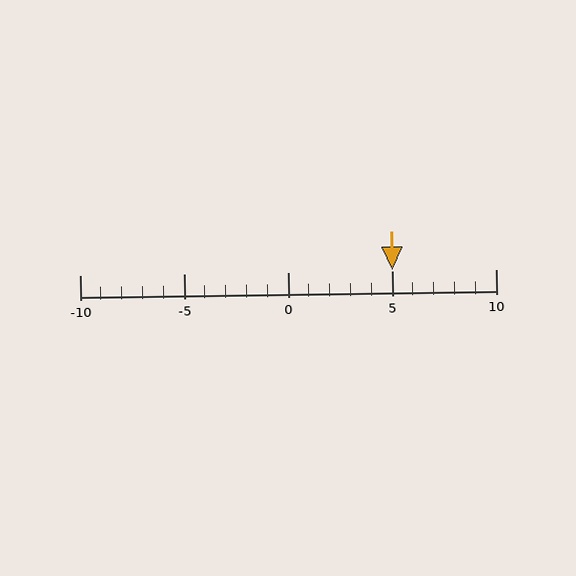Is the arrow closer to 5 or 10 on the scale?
The arrow is closer to 5.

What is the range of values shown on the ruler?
The ruler shows values from -10 to 10.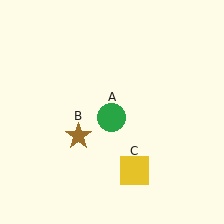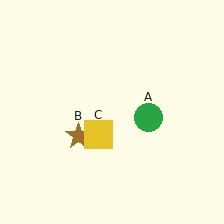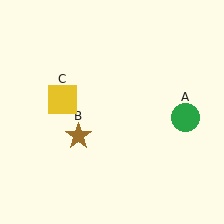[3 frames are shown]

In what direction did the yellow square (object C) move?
The yellow square (object C) moved up and to the left.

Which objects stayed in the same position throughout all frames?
Brown star (object B) remained stationary.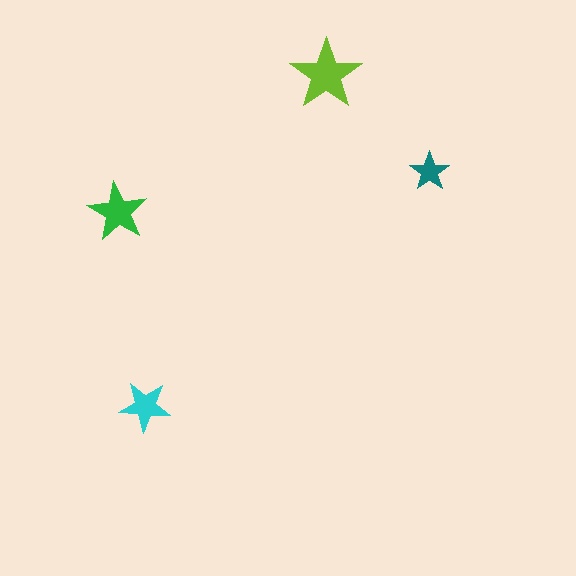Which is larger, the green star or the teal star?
The green one.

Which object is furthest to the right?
The teal star is rightmost.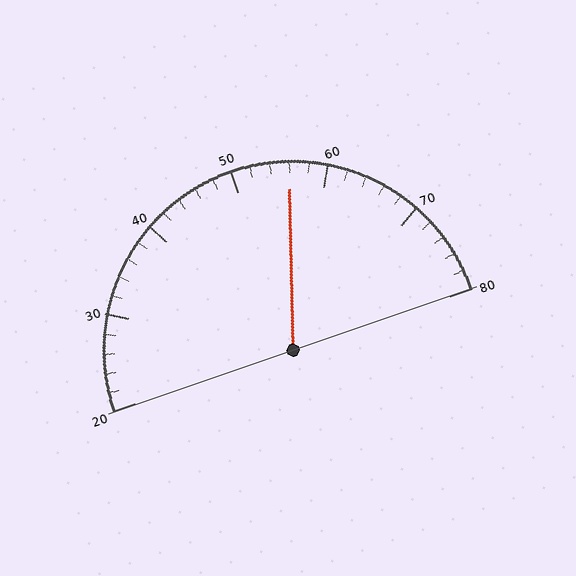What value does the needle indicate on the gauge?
The needle indicates approximately 56.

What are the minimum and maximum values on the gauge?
The gauge ranges from 20 to 80.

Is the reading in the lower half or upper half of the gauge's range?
The reading is in the upper half of the range (20 to 80).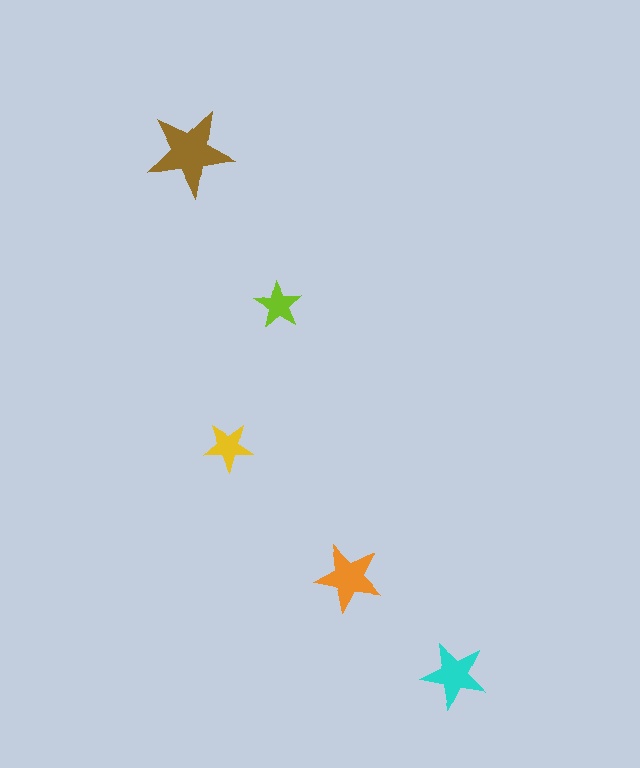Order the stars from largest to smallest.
the brown one, the orange one, the cyan one, the yellow one, the lime one.